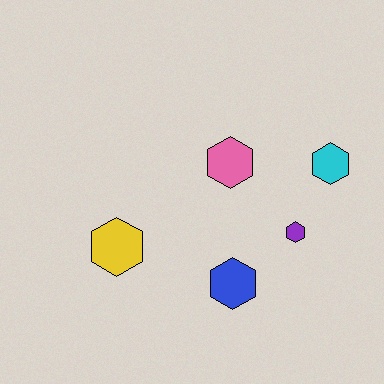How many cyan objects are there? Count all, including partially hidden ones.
There is 1 cyan object.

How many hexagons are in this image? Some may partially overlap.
There are 5 hexagons.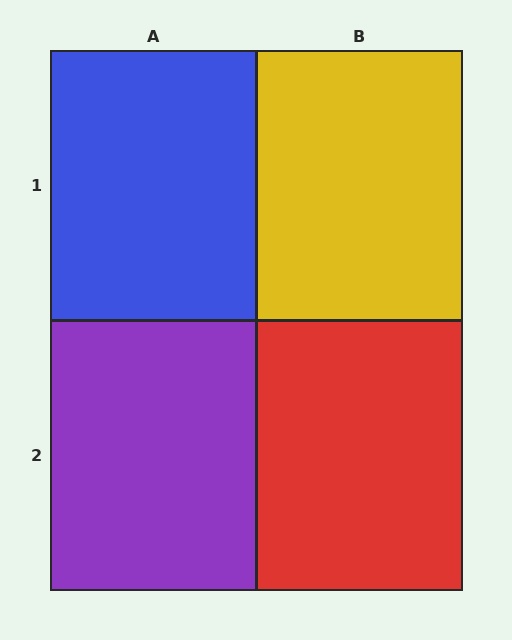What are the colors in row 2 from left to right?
Purple, red.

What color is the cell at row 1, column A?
Blue.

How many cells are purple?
1 cell is purple.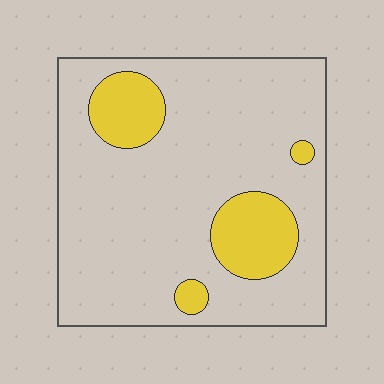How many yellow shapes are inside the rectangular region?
4.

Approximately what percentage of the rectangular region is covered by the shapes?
Approximately 15%.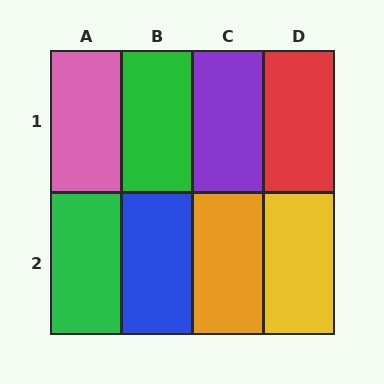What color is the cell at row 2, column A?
Green.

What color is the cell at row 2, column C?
Orange.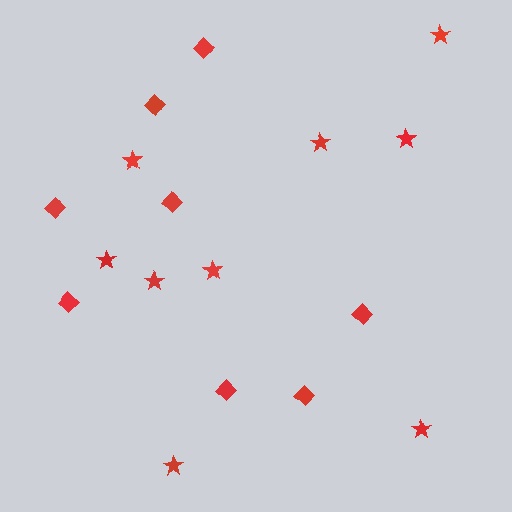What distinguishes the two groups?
There are 2 groups: one group of diamonds (8) and one group of stars (9).